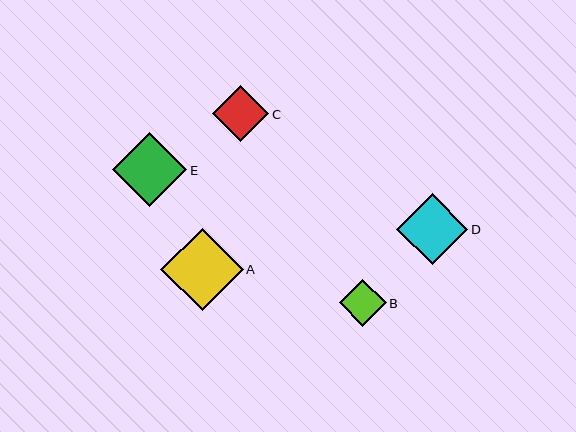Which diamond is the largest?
Diamond A is the largest with a size of approximately 82 pixels.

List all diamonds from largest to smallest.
From largest to smallest: A, E, D, C, B.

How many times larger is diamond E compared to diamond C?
Diamond E is approximately 1.3 times the size of diamond C.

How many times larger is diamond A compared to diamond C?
Diamond A is approximately 1.5 times the size of diamond C.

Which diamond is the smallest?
Diamond B is the smallest with a size of approximately 46 pixels.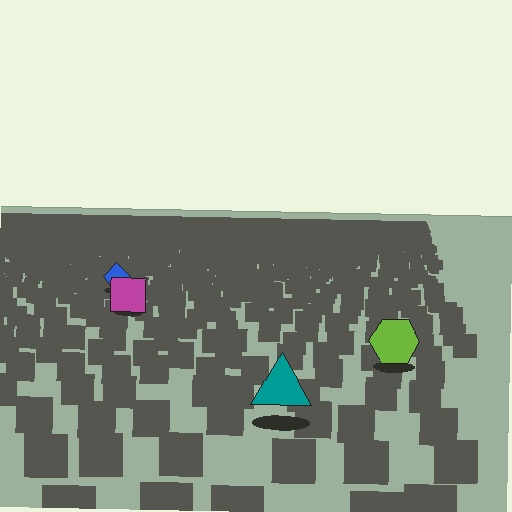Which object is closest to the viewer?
The teal triangle is closest. The texture marks near it are larger and more spread out.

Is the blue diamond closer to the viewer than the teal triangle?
No. The teal triangle is closer — you can tell from the texture gradient: the ground texture is coarser near it.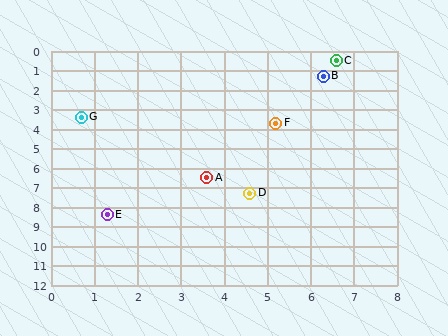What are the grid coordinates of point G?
Point G is at approximately (0.7, 3.4).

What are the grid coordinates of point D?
Point D is at approximately (4.6, 7.3).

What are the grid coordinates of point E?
Point E is at approximately (1.3, 8.4).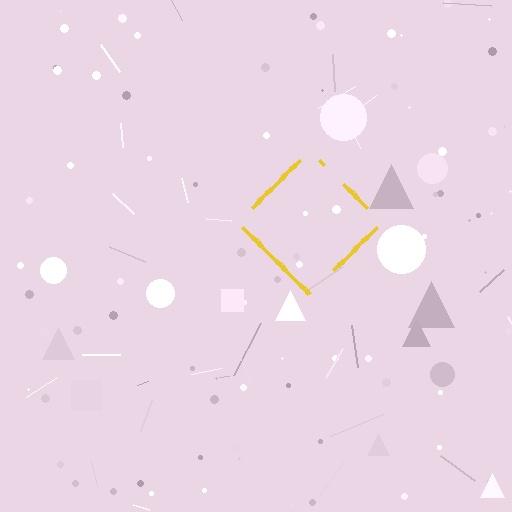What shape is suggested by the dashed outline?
The dashed outline suggests a diamond.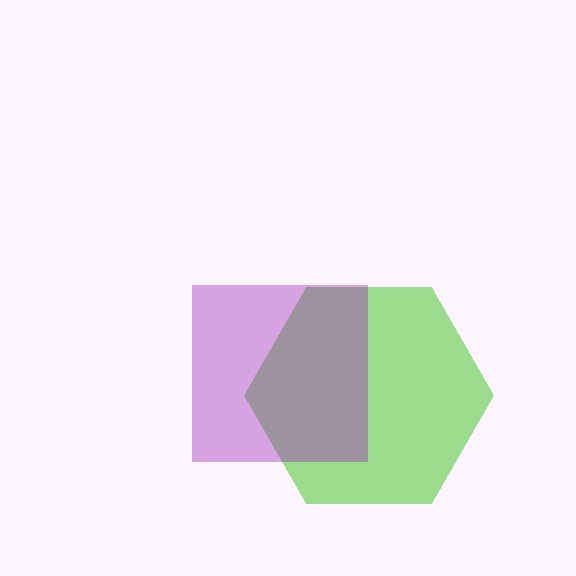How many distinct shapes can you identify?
There are 2 distinct shapes: a lime hexagon, a purple square.